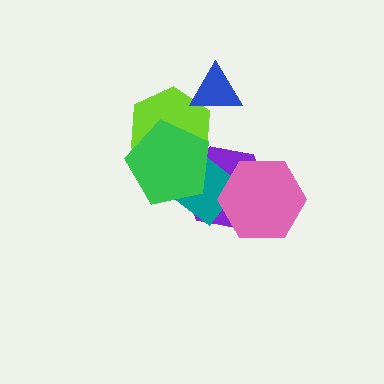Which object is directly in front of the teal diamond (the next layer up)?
The green pentagon is directly in front of the teal diamond.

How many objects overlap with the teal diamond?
4 objects overlap with the teal diamond.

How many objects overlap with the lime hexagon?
3 objects overlap with the lime hexagon.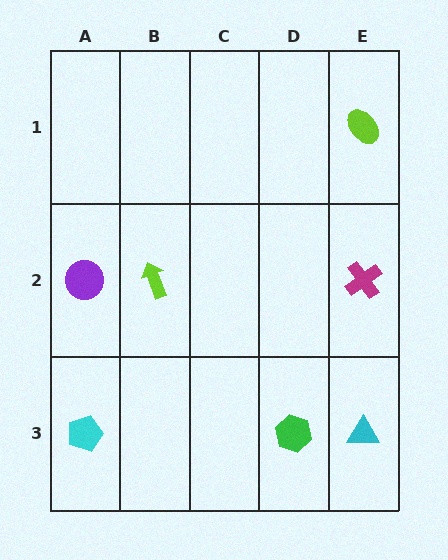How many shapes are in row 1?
1 shape.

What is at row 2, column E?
A magenta cross.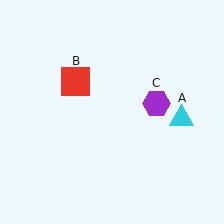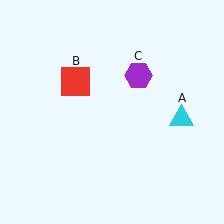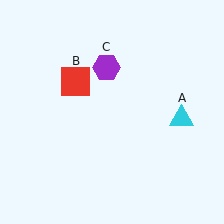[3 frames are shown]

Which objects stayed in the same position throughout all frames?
Cyan triangle (object A) and red square (object B) remained stationary.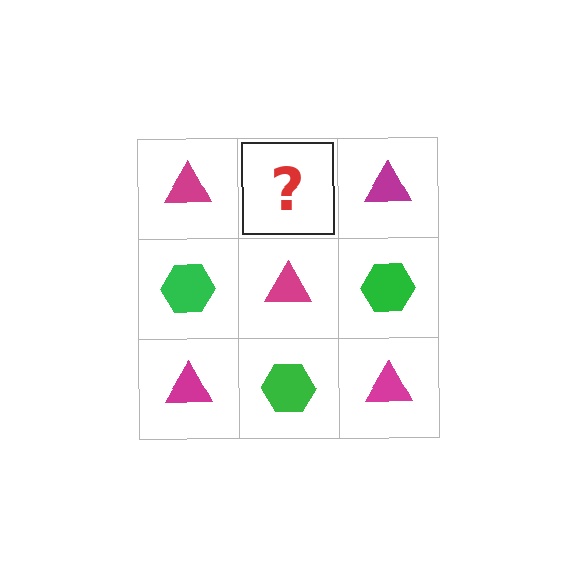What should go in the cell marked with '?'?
The missing cell should contain a green hexagon.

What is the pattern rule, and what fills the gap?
The rule is that it alternates magenta triangle and green hexagon in a checkerboard pattern. The gap should be filled with a green hexagon.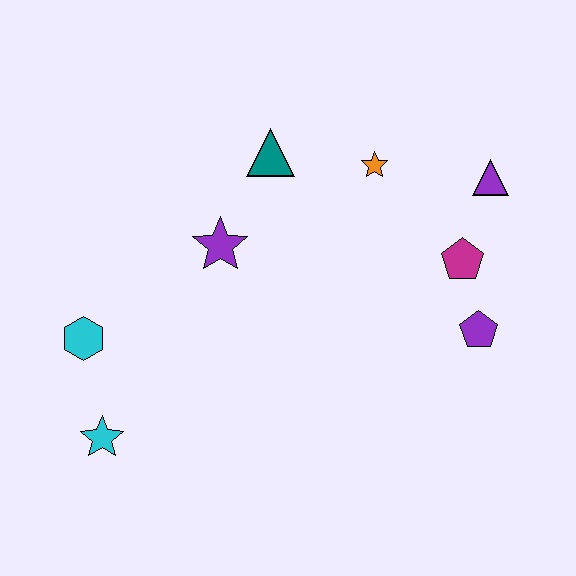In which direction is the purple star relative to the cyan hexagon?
The purple star is to the right of the cyan hexagon.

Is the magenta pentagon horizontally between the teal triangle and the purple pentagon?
Yes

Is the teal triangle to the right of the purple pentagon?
No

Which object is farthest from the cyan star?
The purple triangle is farthest from the cyan star.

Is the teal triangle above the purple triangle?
Yes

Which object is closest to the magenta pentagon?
The purple pentagon is closest to the magenta pentagon.